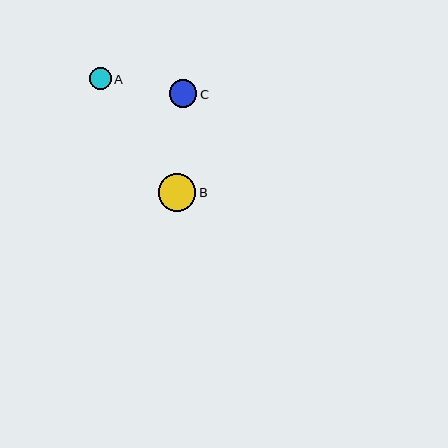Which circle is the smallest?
Circle A is the smallest with a size of approximately 22 pixels.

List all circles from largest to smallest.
From largest to smallest: B, C, A.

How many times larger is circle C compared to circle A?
Circle C is approximately 1.2 times the size of circle A.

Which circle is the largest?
Circle B is the largest with a size of approximately 38 pixels.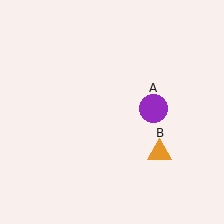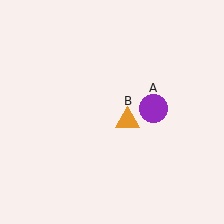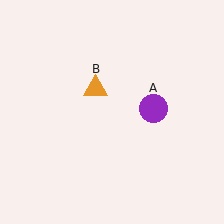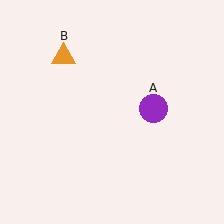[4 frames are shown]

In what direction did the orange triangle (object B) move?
The orange triangle (object B) moved up and to the left.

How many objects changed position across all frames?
1 object changed position: orange triangle (object B).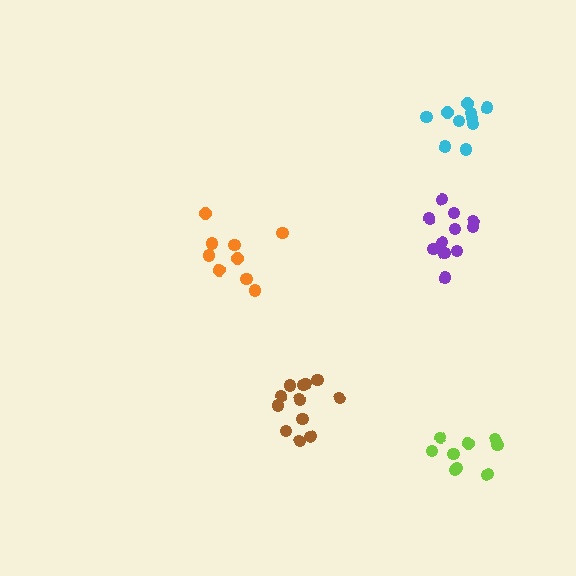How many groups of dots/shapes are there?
There are 5 groups.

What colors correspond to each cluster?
The clusters are colored: brown, orange, cyan, purple, lime.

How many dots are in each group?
Group 1: 12 dots, Group 2: 9 dots, Group 3: 10 dots, Group 4: 11 dots, Group 5: 9 dots (51 total).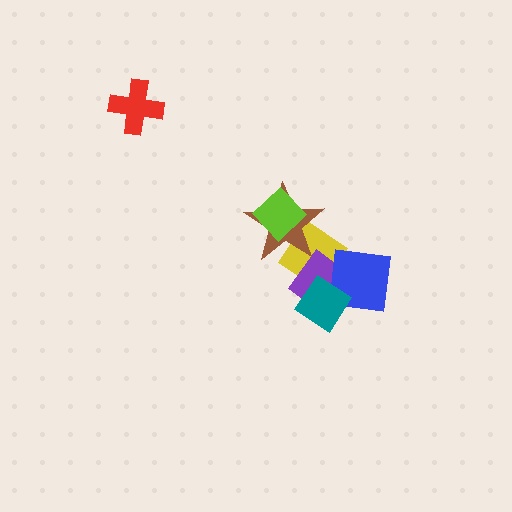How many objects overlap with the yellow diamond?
5 objects overlap with the yellow diamond.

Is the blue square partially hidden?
Yes, it is partially covered by another shape.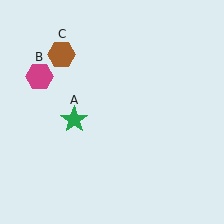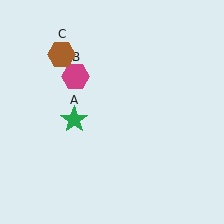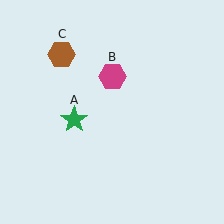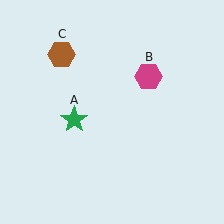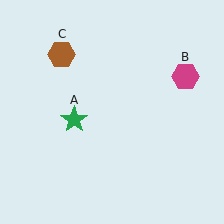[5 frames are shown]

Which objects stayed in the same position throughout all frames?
Green star (object A) and brown hexagon (object C) remained stationary.